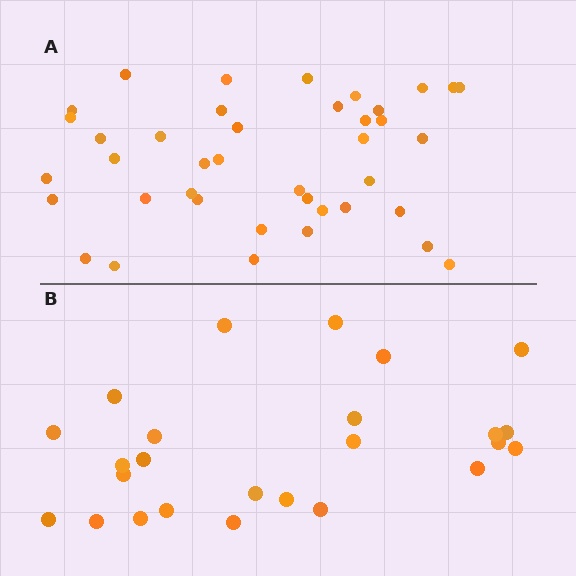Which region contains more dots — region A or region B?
Region A (the top region) has more dots.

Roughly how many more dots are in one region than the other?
Region A has approximately 15 more dots than region B.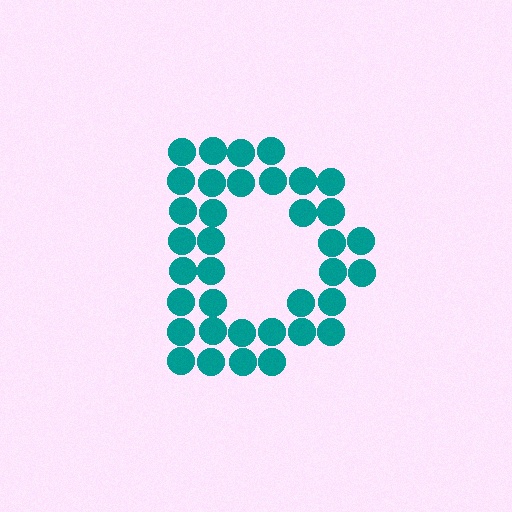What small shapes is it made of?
It is made of small circles.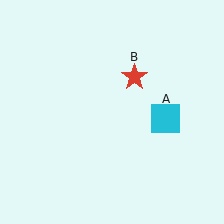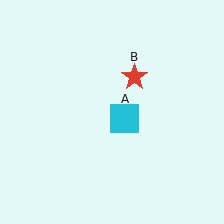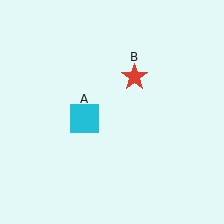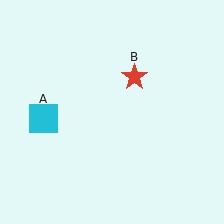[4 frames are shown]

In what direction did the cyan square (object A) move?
The cyan square (object A) moved left.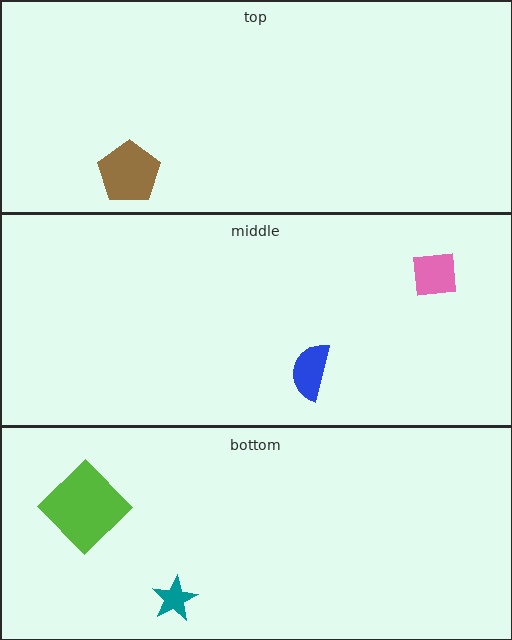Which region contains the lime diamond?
The bottom region.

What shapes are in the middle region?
The pink square, the blue semicircle.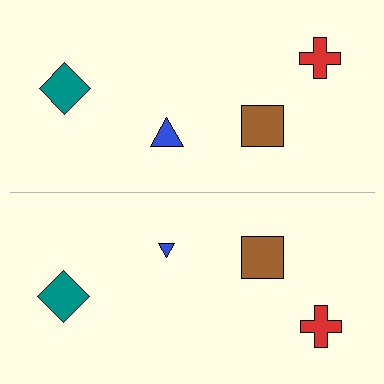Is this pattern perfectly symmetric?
No, the pattern is not perfectly symmetric. The blue triangle on the bottom side has a different size than its mirror counterpart.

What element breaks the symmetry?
The blue triangle on the bottom side has a different size than its mirror counterpart.